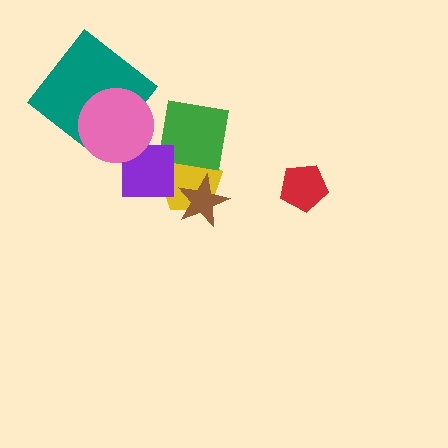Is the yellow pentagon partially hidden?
Yes, it is partially covered by another shape.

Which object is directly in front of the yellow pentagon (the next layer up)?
The brown star is directly in front of the yellow pentagon.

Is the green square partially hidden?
Yes, it is partially covered by another shape.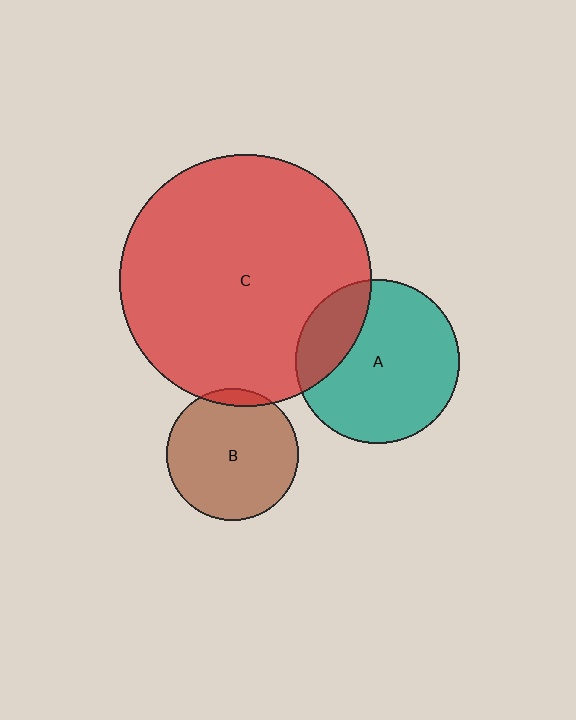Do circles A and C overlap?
Yes.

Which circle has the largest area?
Circle C (red).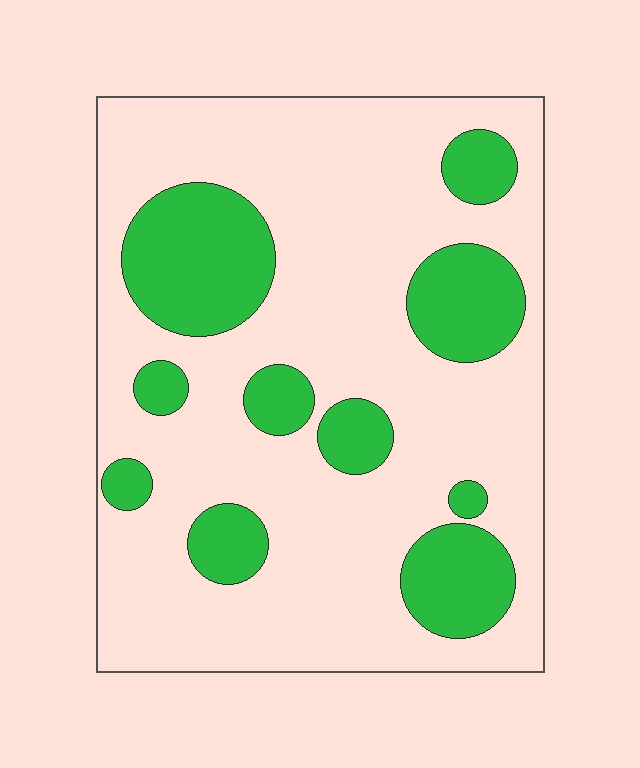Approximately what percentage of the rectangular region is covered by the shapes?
Approximately 25%.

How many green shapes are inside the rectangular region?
10.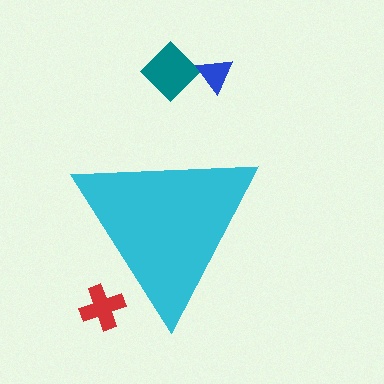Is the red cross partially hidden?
Yes, the red cross is partially hidden behind the cyan triangle.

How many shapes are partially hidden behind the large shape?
1 shape is partially hidden.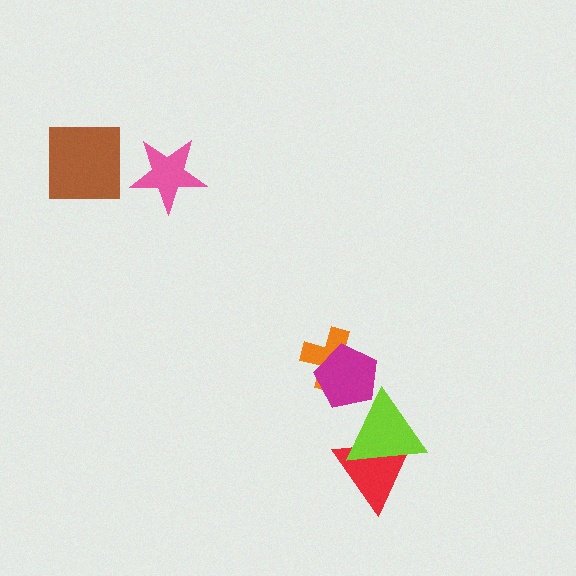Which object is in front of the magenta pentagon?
The lime triangle is in front of the magenta pentagon.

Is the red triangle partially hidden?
Yes, it is partially covered by another shape.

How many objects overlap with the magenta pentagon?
2 objects overlap with the magenta pentagon.